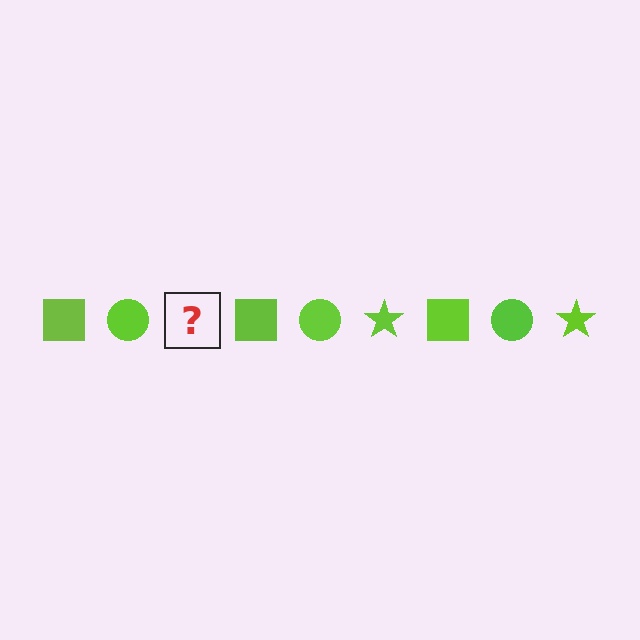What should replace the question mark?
The question mark should be replaced with a lime star.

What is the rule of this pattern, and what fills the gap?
The rule is that the pattern cycles through square, circle, star shapes in lime. The gap should be filled with a lime star.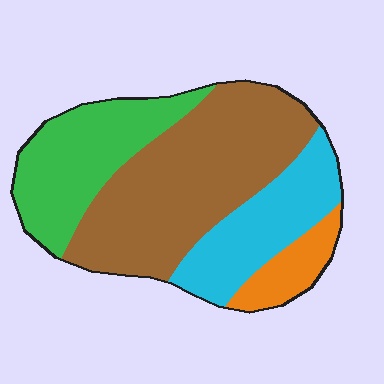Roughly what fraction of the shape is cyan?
Cyan covers around 20% of the shape.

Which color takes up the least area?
Orange, at roughly 10%.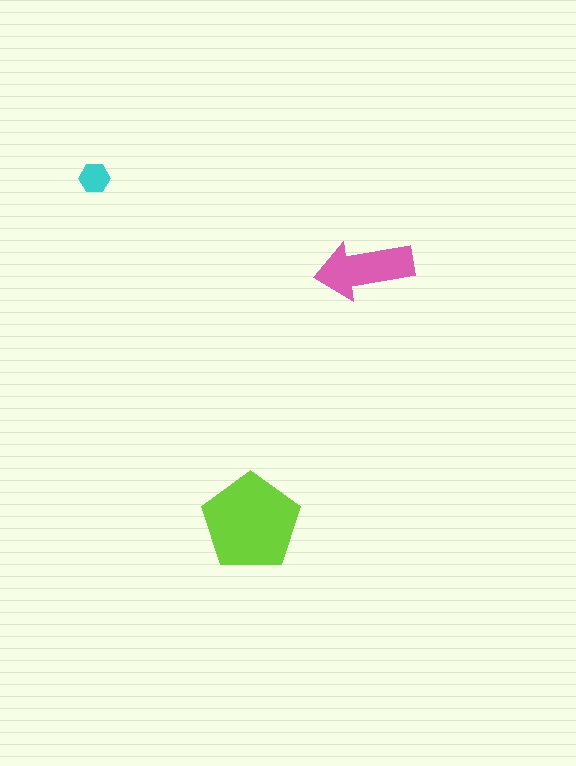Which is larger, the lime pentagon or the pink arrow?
The lime pentagon.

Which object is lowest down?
The lime pentagon is bottommost.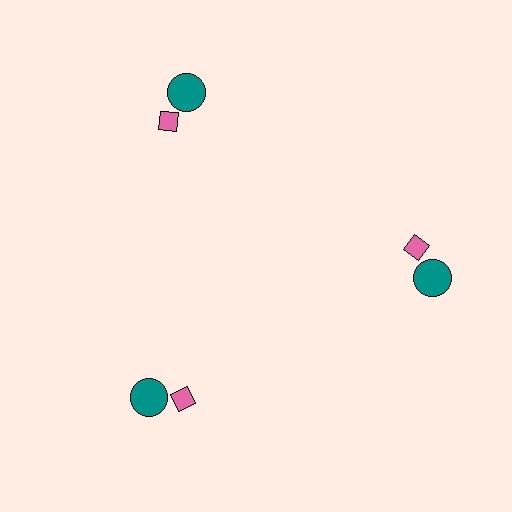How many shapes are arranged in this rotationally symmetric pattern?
There are 6 shapes, arranged in 3 groups of 2.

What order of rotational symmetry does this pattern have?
This pattern has 3-fold rotational symmetry.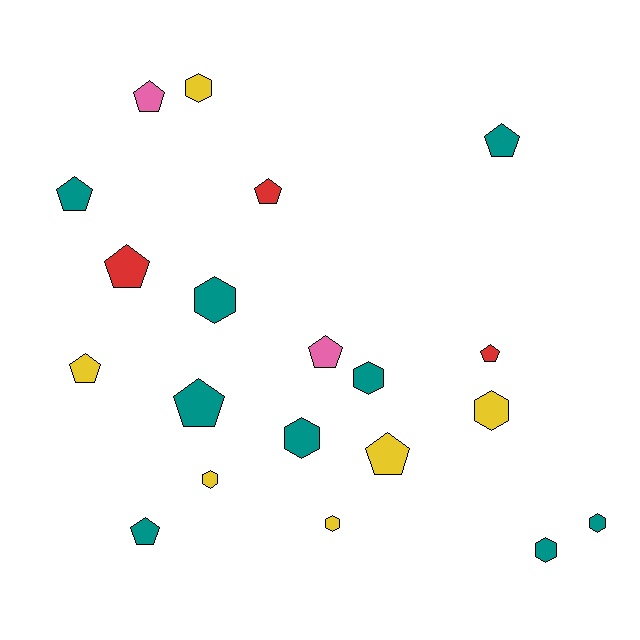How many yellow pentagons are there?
There are 2 yellow pentagons.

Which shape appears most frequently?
Pentagon, with 11 objects.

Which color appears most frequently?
Teal, with 9 objects.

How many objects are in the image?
There are 20 objects.